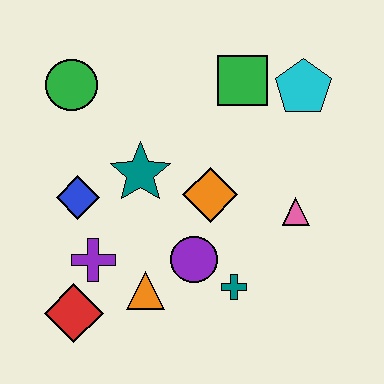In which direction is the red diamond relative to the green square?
The red diamond is below the green square.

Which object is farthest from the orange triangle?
The cyan pentagon is farthest from the orange triangle.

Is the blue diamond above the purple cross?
Yes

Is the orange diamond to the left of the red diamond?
No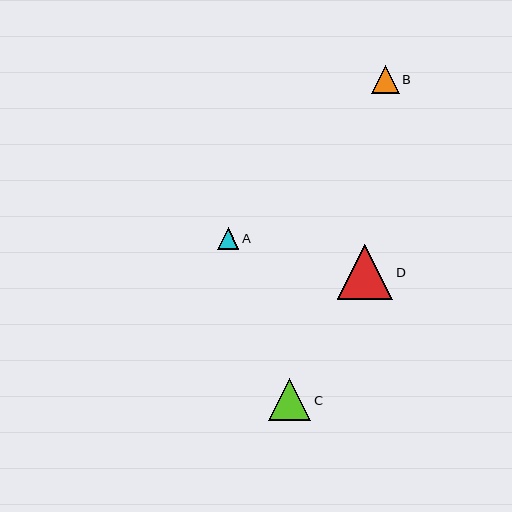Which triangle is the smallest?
Triangle A is the smallest with a size of approximately 21 pixels.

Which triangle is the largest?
Triangle D is the largest with a size of approximately 56 pixels.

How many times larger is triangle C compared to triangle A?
Triangle C is approximately 2.0 times the size of triangle A.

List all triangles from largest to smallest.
From largest to smallest: D, C, B, A.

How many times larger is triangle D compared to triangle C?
Triangle D is approximately 1.3 times the size of triangle C.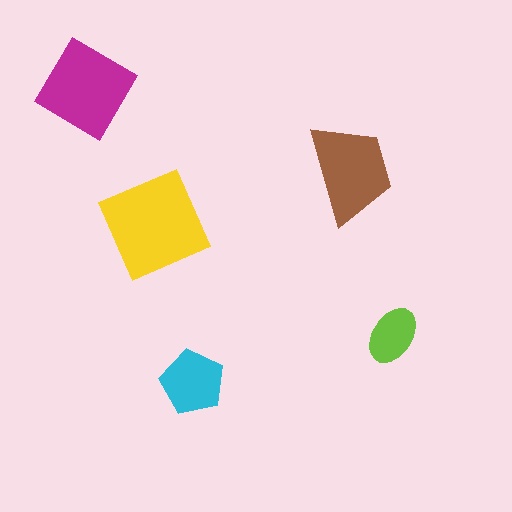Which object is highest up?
The magenta diamond is topmost.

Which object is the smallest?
The lime ellipse.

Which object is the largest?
The yellow square.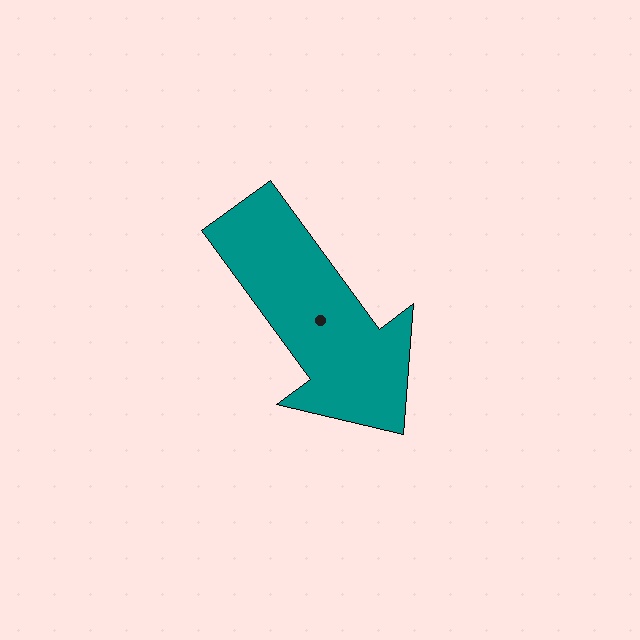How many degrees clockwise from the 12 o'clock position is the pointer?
Approximately 144 degrees.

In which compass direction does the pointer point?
Southeast.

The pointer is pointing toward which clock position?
Roughly 5 o'clock.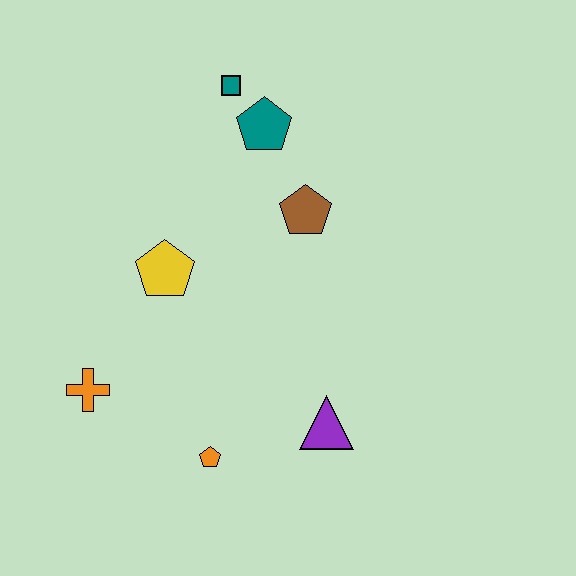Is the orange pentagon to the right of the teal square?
No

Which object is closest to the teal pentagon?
The teal square is closest to the teal pentagon.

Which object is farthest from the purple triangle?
The teal square is farthest from the purple triangle.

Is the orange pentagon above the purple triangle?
No